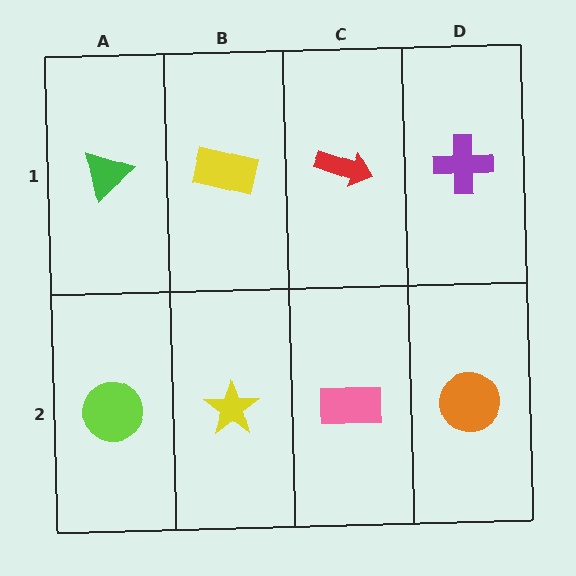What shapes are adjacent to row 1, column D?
An orange circle (row 2, column D), a red arrow (row 1, column C).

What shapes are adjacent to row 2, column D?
A purple cross (row 1, column D), a pink rectangle (row 2, column C).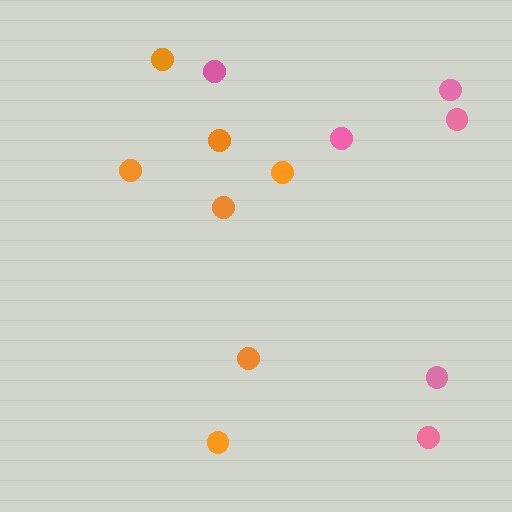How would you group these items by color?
There are 2 groups: one group of pink circles (6) and one group of orange circles (7).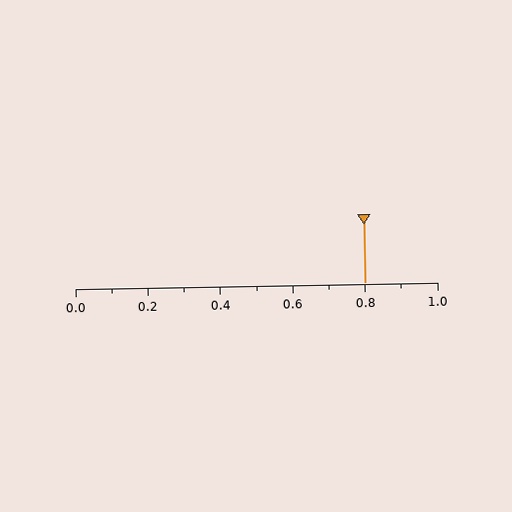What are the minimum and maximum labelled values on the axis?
The axis runs from 0.0 to 1.0.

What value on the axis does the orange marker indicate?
The marker indicates approximately 0.8.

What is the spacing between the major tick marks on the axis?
The major ticks are spaced 0.2 apart.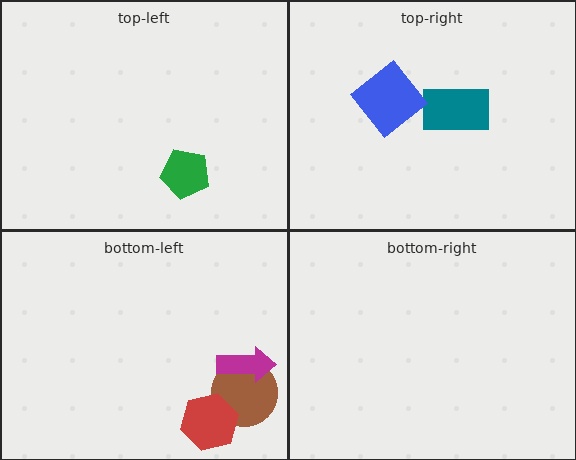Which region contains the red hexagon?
The bottom-left region.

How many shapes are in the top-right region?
2.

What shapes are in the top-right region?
The teal rectangle, the blue diamond.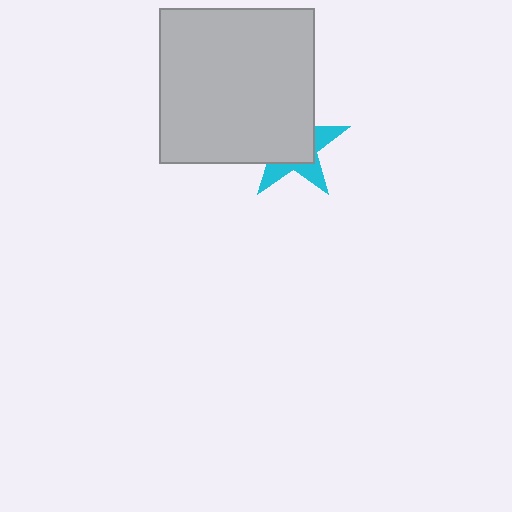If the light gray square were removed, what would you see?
You would see the complete cyan star.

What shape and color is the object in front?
The object in front is a light gray square.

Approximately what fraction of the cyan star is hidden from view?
Roughly 64% of the cyan star is hidden behind the light gray square.